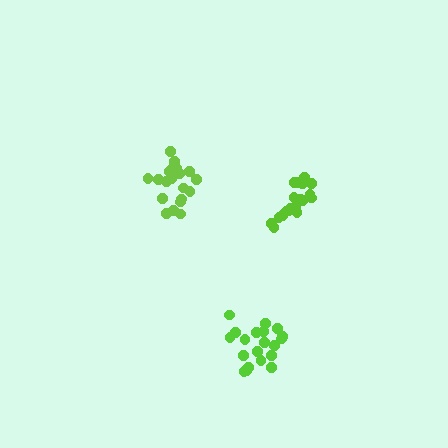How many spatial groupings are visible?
There are 3 spatial groupings.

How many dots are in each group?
Group 1: 20 dots, Group 2: 20 dots, Group 3: 20 dots (60 total).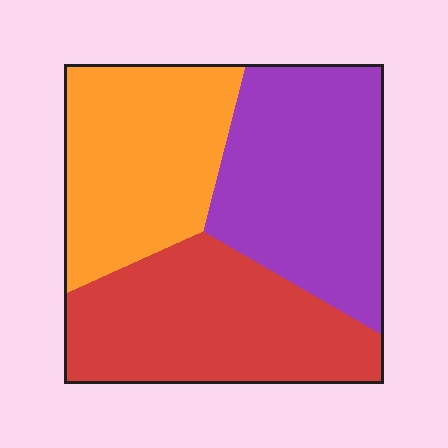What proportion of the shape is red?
Red covers roughly 35% of the shape.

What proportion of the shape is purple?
Purple covers roughly 35% of the shape.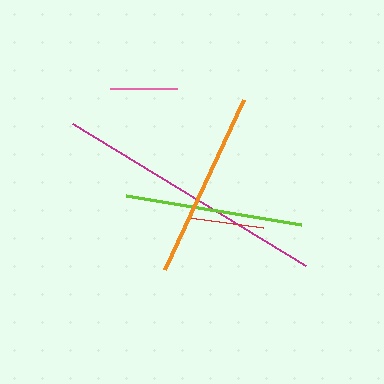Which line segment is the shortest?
The pink line is the shortest at approximately 66 pixels.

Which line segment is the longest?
The magenta line is the longest at approximately 274 pixels.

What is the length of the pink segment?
The pink segment is approximately 66 pixels long.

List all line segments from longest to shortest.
From longest to shortest: magenta, orange, lime, red, pink.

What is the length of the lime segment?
The lime segment is approximately 177 pixels long.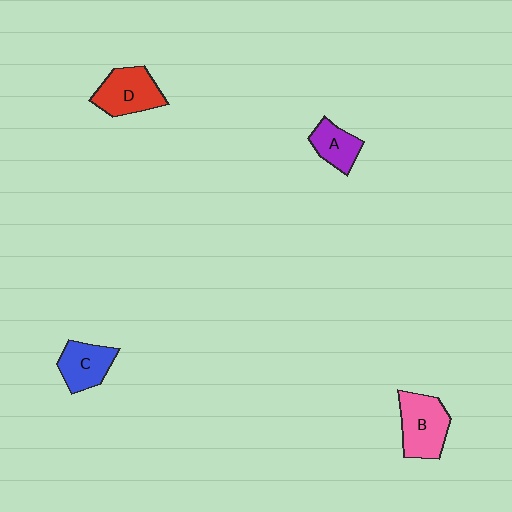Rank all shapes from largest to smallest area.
From largest to smallest: B (pink), D (red), C (blue), A (purple).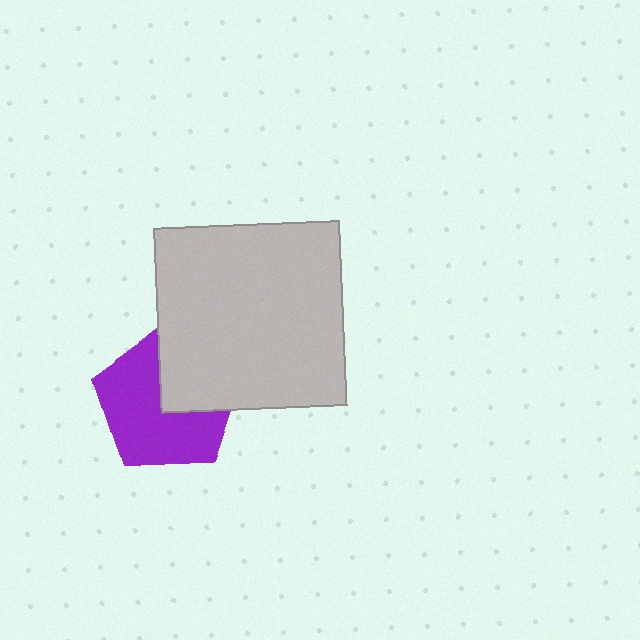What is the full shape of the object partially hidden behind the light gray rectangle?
The partially hidden object is a purple pentagon.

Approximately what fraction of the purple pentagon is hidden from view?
Roughly 35% of the purple pentagon is hidden behind the light gray rectangle.